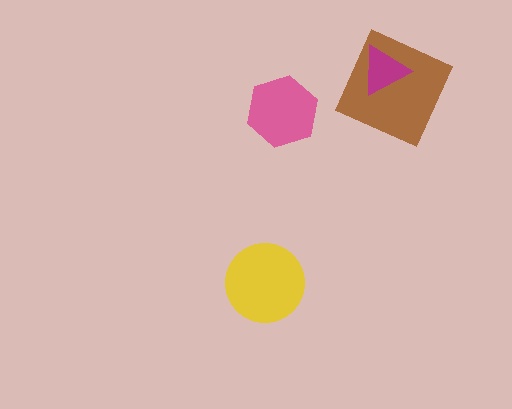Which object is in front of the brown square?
The magenta triangle is in front of the brown square.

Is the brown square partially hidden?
Yes, it is partially covered by another shape.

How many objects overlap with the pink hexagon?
0 objects overlap with the pink hexagon.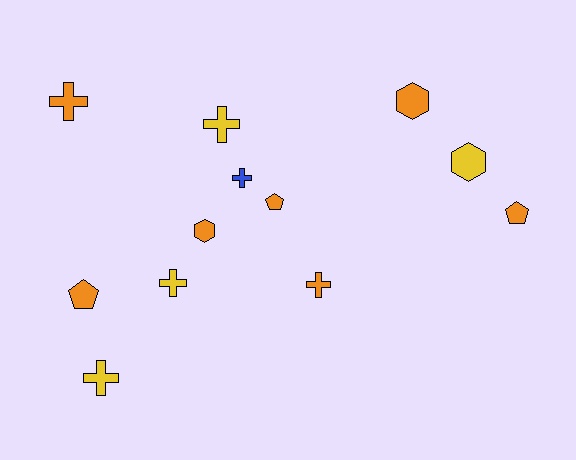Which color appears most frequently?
Orange, with 7 objects.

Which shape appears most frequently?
Cross, with 6 objects.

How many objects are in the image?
There are 12 objects.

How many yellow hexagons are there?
There is 1 yellow hexagon.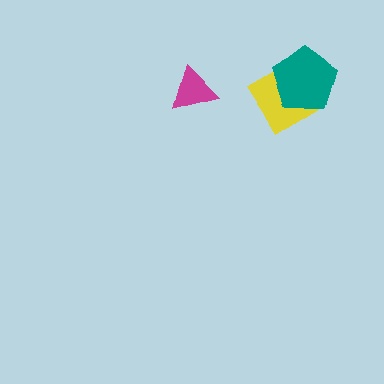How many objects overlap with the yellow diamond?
1 object overlaps with the yellow diamond.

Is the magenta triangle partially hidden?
No, no other shape covers it.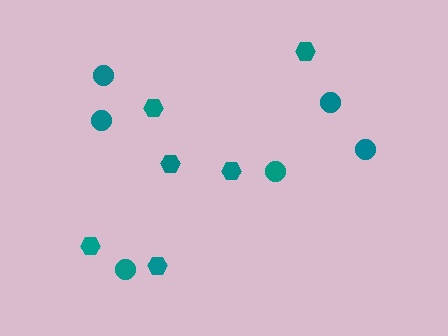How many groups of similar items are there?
There are 2 groups: one group of circles (6) and one group of hexagons (6).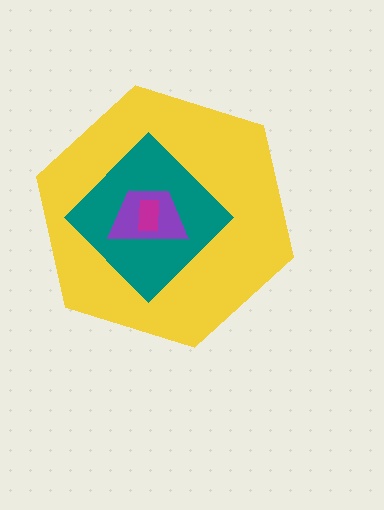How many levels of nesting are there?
4.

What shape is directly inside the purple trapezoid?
The magenta rectangle.